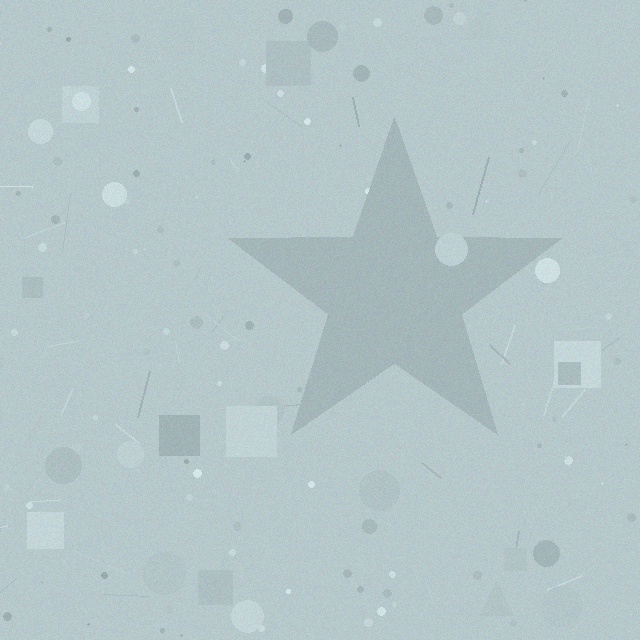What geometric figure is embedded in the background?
A star is embedded in the background.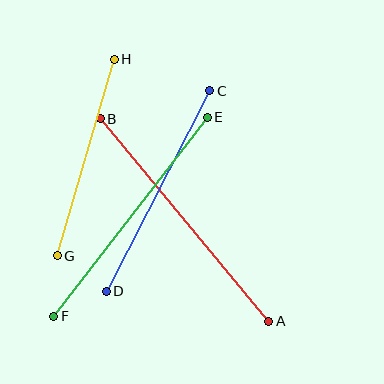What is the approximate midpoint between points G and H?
The midpoint is at approximately (86, 157) pixels.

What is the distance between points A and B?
The distance is approximately 264 pixels.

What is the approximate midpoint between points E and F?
The midpoint is at approximately (130, 217) pixels.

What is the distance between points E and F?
The distance is approximately 251 pixels.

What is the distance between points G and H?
The distance is approximately 204 pixels.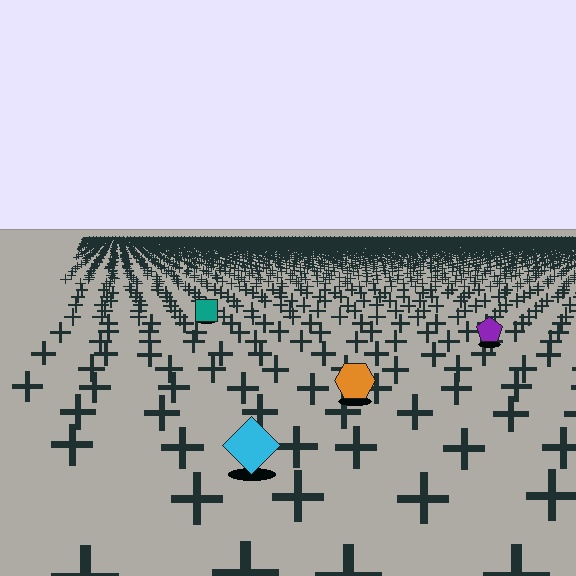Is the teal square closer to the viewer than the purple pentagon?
No. The purple pentagon is closer — you can tell from the texture gradient: the ground texture is coarser near it.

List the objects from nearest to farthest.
From nearest to farthest: the cyan diamond, the orange hexagon, the purple pentagon, the teal square.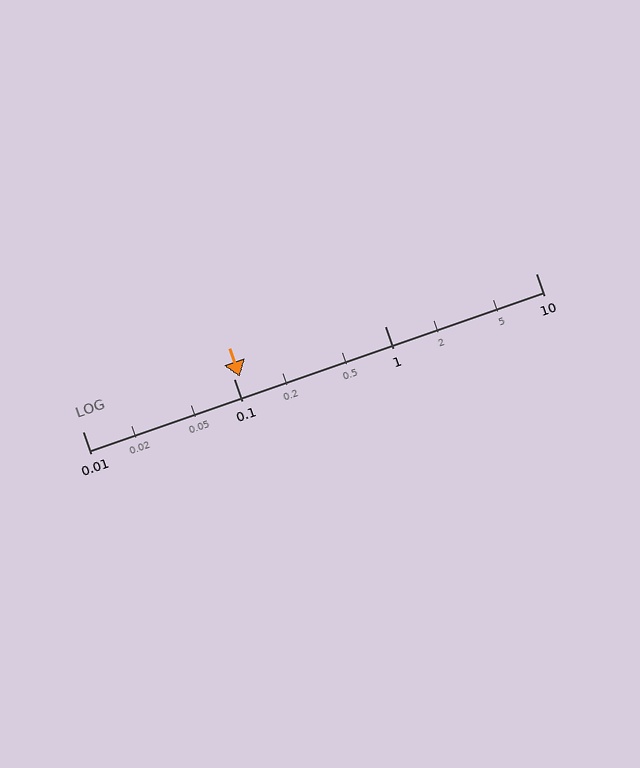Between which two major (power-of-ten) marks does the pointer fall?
The pointer is between 0.1 and 1.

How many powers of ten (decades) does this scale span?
The scale spans 3 decades, from 0.01 to 10.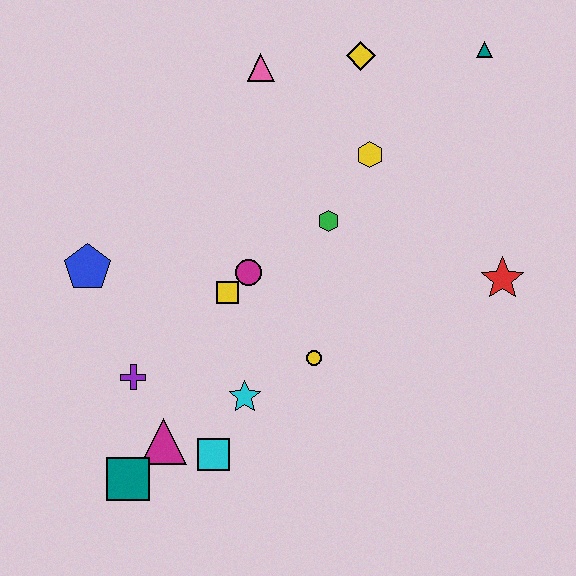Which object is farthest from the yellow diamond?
The teal square is farthest from the yellow diamond.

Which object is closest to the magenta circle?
The yellow square is closest to the magenta circle.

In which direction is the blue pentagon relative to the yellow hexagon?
The blue pentagon is to the left of the yellow hexagon.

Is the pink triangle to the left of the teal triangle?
Yes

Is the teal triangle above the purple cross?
Yes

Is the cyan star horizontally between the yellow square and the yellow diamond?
Yes